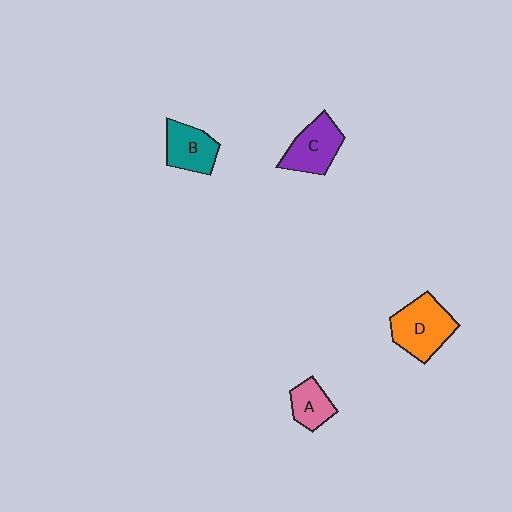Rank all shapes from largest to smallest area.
From largest to smallest: D (orange), C (purple), B (teal), A (pink).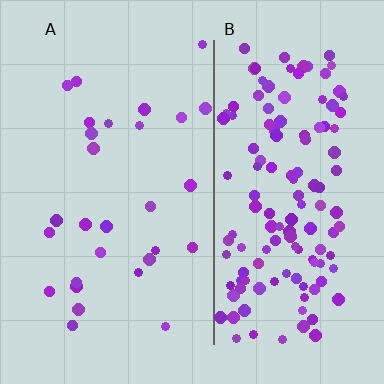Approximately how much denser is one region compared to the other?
Approximately 4.9× — region B over region A.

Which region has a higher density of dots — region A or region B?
B (the right).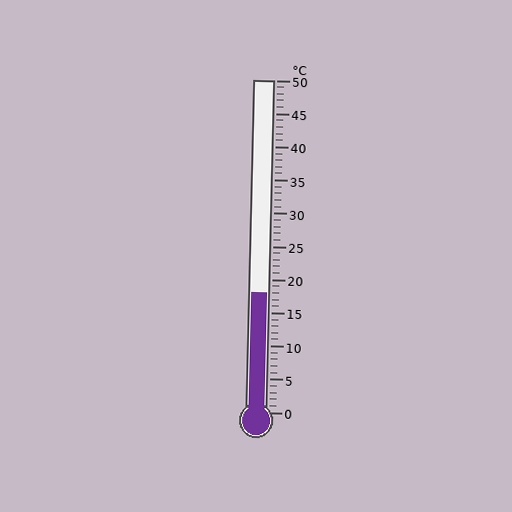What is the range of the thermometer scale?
The thermometer scale ranges from 0°C to 50°C.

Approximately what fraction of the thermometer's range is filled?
The thermometer is filled to approximately 35% of its range.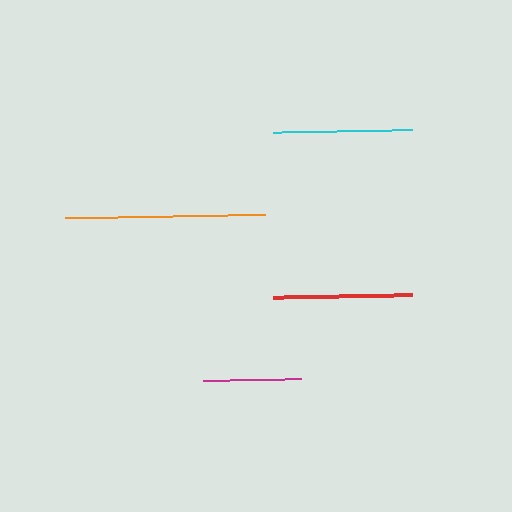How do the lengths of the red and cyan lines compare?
The red and cyan lines are approximately the same length.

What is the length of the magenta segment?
The magenta segment is approximately 97 pixels long.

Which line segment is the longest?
The orange line is the longest at approximately 199 pixels.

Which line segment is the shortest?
The magenta line is the shortest at approximately 97 pixels.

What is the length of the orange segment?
The orange segment is approximately 199 pixels long.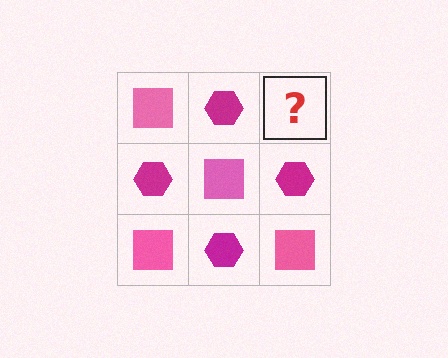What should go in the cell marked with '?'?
The missing cell should contain a pink square.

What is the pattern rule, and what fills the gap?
The rule is that it alternates pink square and magenta hexagon in a checkerboard pattern. The gap should be filled with a pink square.